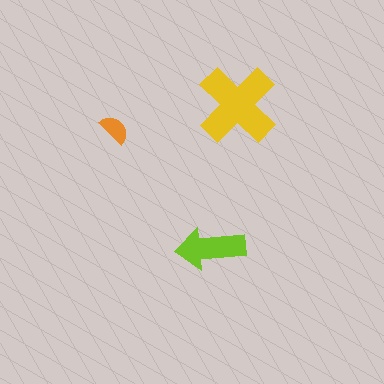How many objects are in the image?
There are 3 objects in the image.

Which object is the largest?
The yellow cross.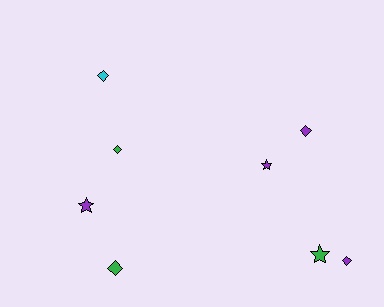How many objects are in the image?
There are 8 objects.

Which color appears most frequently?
Purple, with 4 objects.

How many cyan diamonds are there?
There is 1 cyan diamond.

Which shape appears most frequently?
Diamond, with 5 objects.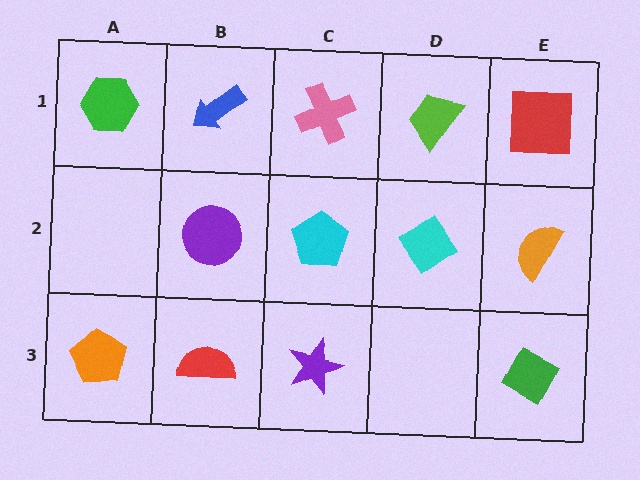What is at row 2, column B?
A purple circle.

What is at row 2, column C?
A cyan pentagon.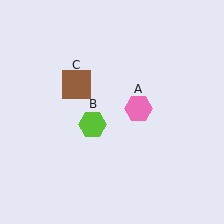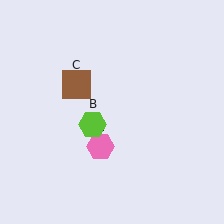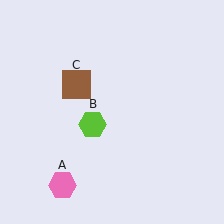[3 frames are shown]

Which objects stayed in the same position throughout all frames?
Lime hexagon (object B) and brown square (object C) remained stationary.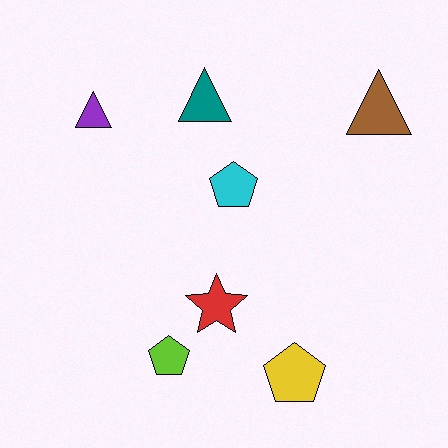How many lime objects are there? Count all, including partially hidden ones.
There is 1 lime object.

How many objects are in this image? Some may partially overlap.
There are 7 objects.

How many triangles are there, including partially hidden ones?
There are 3 triangles.